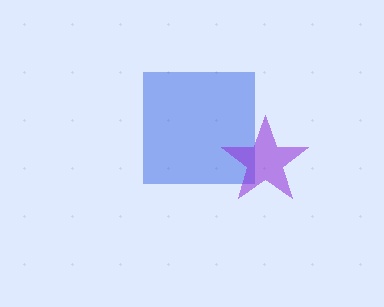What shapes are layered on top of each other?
The layered shapes are: a blue square, a purple star.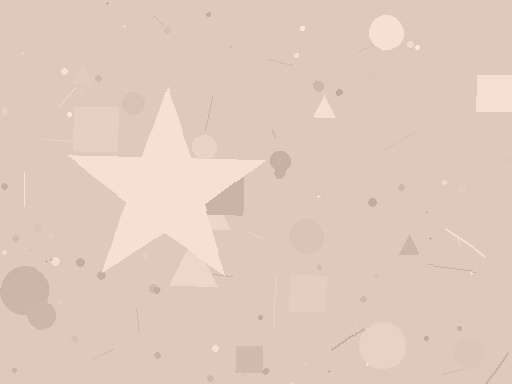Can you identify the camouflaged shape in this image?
The camouflaged shape is a star.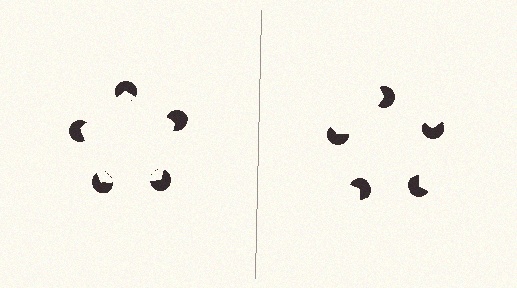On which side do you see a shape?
An illusory pentagon appears on the left side. On the right side the wedge cuts are rotated, so no coherent shape forms.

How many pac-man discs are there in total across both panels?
10 — 5 on each side.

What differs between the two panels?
The pac-man discs are positioned identically on both sides; only the wedge orientations differ. On the left they align to a pentagon; on the right they are misaligned.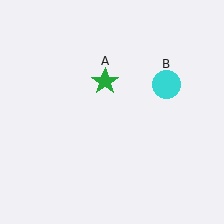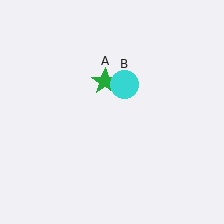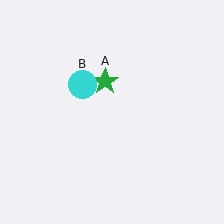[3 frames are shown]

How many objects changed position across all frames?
1 object changed position: cyan circle (object B).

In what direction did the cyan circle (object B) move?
The cyan circle (object B) moved left.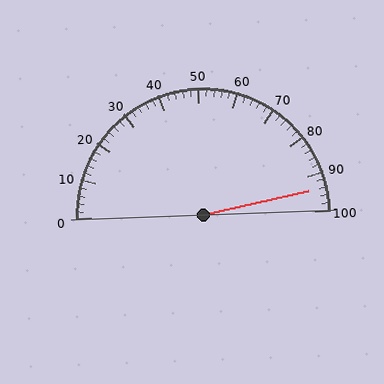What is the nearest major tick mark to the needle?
The nearest major tick mark is 90.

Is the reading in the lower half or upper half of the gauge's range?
The reading is in the upper half of the range (0 to 100).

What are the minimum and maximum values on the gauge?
The gauge ranges from 0 to 100.